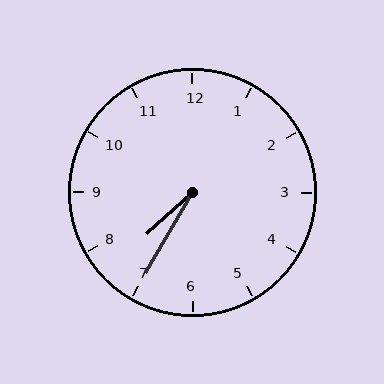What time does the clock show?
7:35.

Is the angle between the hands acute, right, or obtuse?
It is acute.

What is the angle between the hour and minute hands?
Approximately 18 degrees.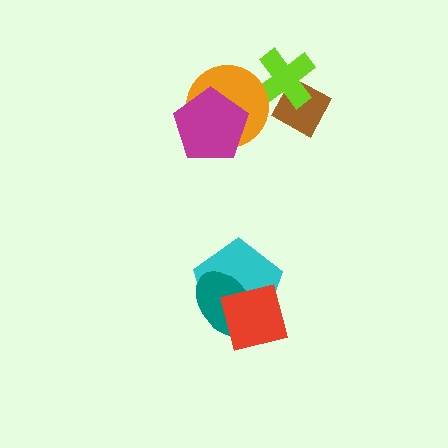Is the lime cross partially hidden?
Yes, it is partially covered by another shape.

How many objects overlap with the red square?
2 objects overlap with the red square.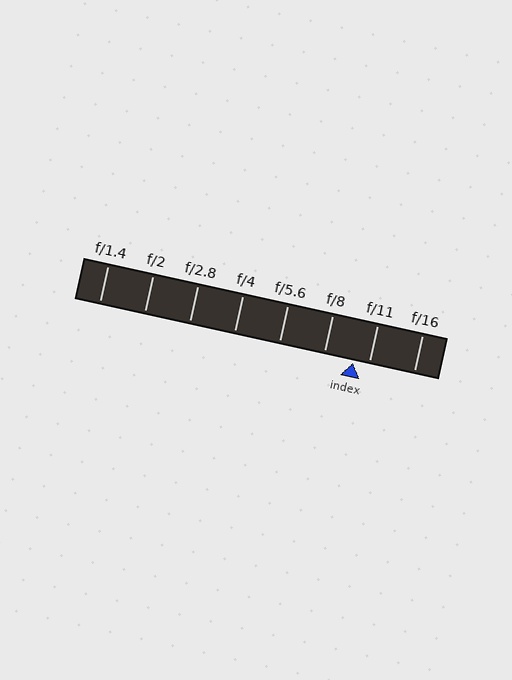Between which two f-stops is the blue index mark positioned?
The index mark is between f/8 and f/11.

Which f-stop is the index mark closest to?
The index mark is closest to f/11.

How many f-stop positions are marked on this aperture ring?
There are 8 f-stop positions marked.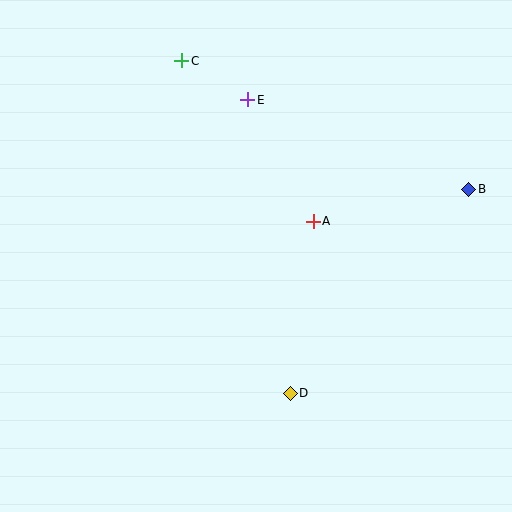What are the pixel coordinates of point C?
Point C is at (182, 61).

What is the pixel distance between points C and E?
The distance between C and E is 77 pixels.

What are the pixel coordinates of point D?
Point D is at (290, 393).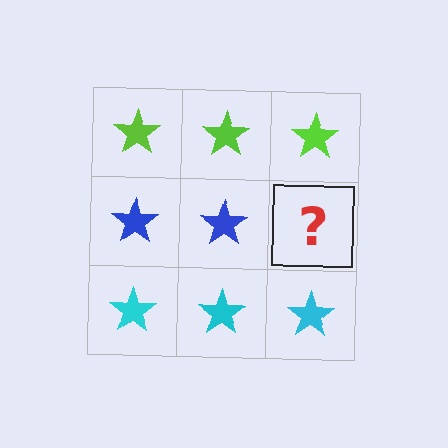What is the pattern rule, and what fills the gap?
The rule is that each row has a consistent color. The gap should be filled with a blue star.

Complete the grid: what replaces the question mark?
The question mark should be replaced with a blue star.